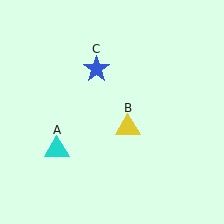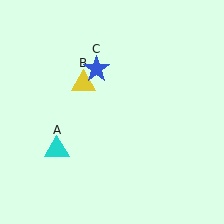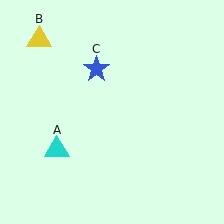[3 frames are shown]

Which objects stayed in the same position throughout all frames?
Cyan triangle (object A) and blue star (object C) remained stationary.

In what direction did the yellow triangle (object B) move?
The yellow triangle (object B) moved up and to the left.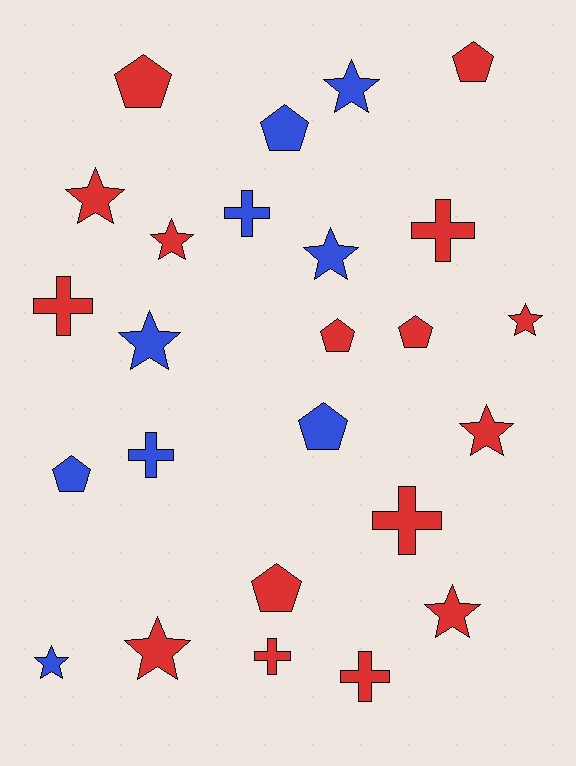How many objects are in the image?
There are 25 objects.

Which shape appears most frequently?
Star, with 10 objects.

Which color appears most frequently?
Red, with 16 objects.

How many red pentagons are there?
There are 5 red pentagons.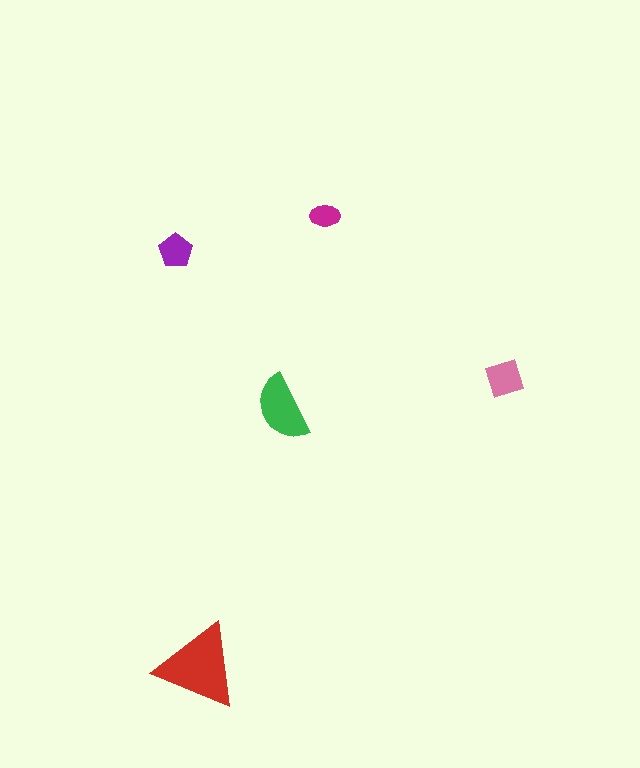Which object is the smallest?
The magenta ellipse.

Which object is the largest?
The red triangle.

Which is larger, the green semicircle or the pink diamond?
The green semicircle.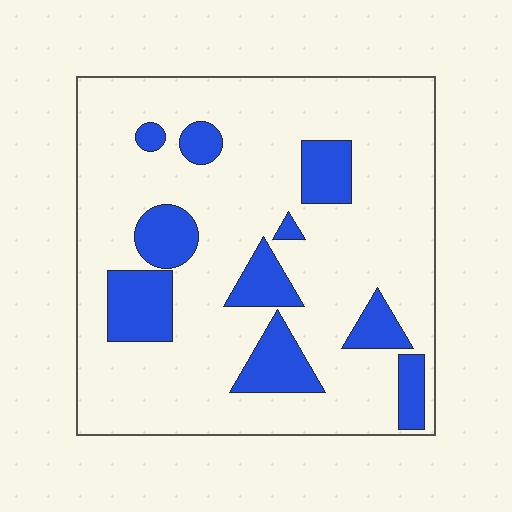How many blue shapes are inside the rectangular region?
10.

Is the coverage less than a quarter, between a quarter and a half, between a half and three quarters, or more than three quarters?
Less than a quarter.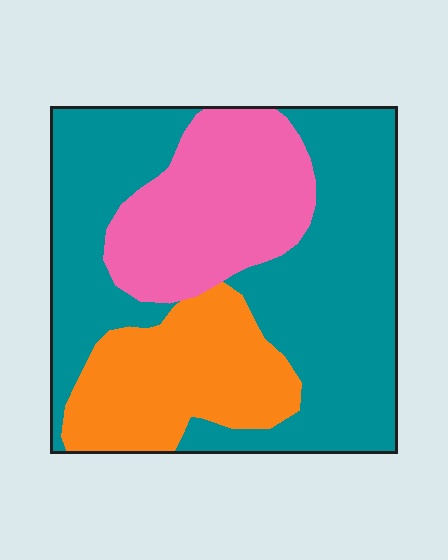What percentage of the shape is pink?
Pink covers around 25% of the shape.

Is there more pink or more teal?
Teal.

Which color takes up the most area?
Teal, at roughly 55%.